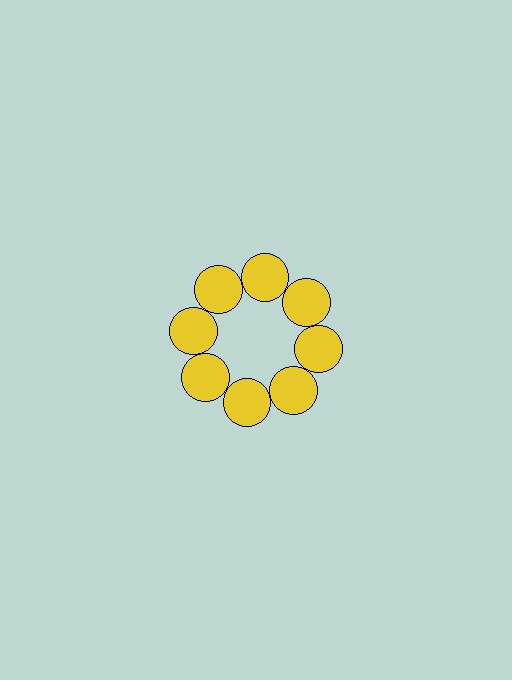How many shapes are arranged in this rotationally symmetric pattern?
There are 8 shapes, arranged in 8 groups of 1.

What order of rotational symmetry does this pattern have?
This pattern has 8-fold rotational symmetry.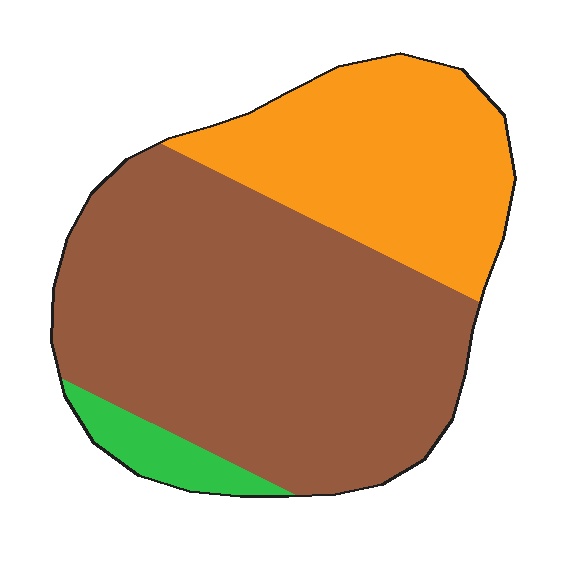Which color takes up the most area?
Brown, at roughly 65%.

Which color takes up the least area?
Green, at roughly 5%.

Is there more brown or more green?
Brown.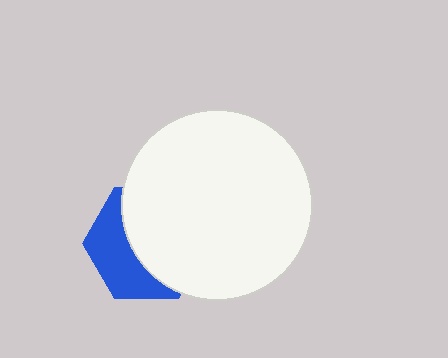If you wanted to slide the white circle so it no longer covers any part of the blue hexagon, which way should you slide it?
Slide it right — that is the most direct way to separate the two shapes.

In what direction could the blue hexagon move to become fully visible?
The blue hexagon could move left. That would shift it out from behind the white circle entirely.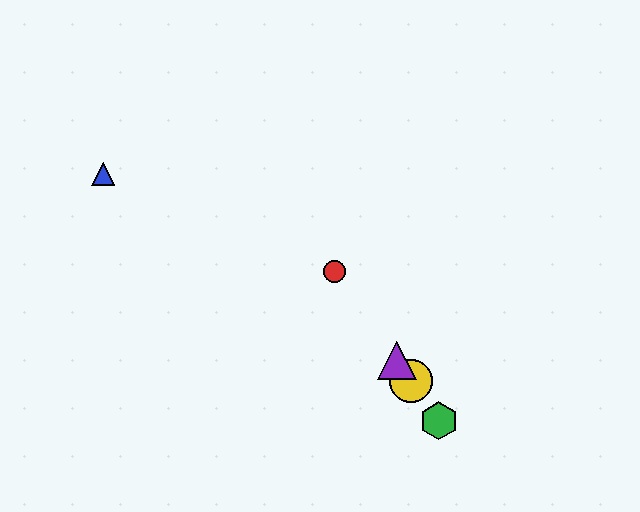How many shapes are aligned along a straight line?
4 shapes (the red circle, the green hexagon, the yellow circle, the purple triangle) are aligned along a straight line.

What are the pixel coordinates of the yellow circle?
The yellow circle is at (411, 381).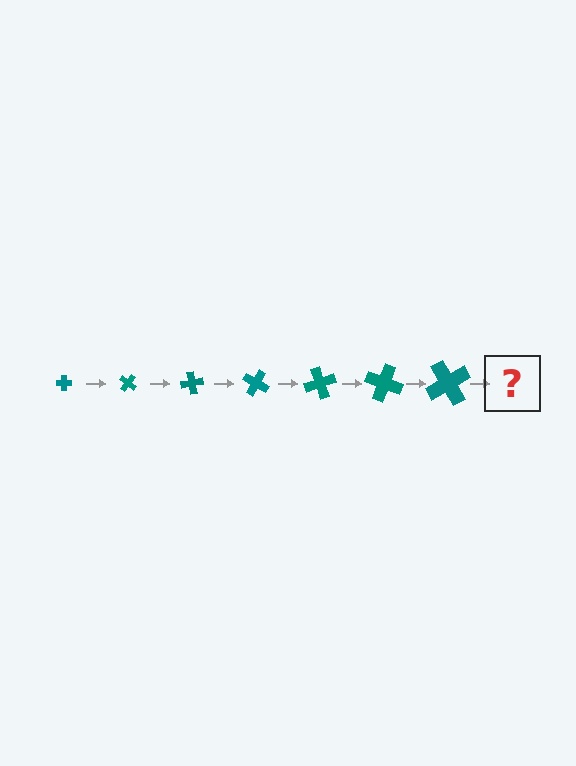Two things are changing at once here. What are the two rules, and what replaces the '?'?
The two rules are that the cross grows larger each step and it rotates 40 degrees each step. The '?' should be a cross, larger than the previous one and rotated 280 degrees from the start.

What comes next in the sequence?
The next element should be a cross, larger than the previous one and rotated 280 degrees from the start.